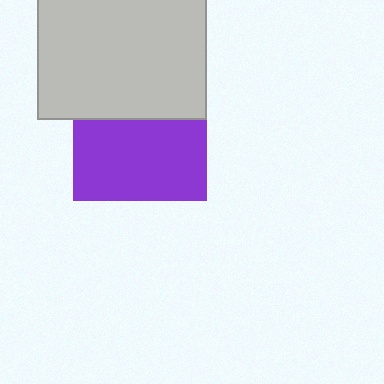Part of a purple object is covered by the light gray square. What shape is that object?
It is a square.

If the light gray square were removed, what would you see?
You would see the complete purple square.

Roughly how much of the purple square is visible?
About half of it is visible (roughly 61%).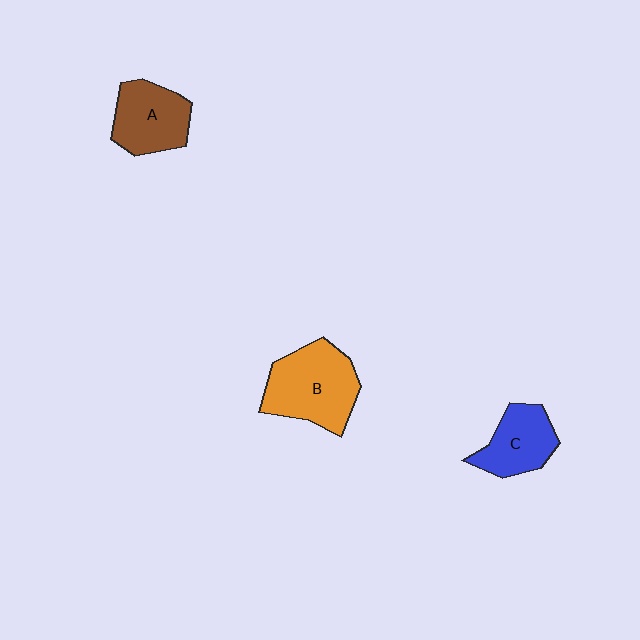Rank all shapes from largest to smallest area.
From largest to smallest: B (orange), A (brown), C (blue).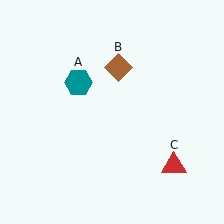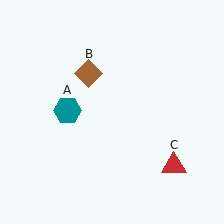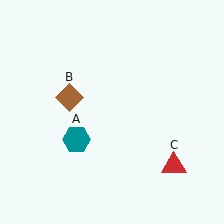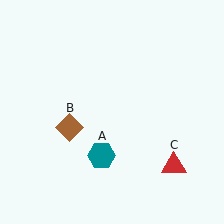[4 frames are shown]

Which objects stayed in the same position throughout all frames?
Red triangle (object C) remained stationary.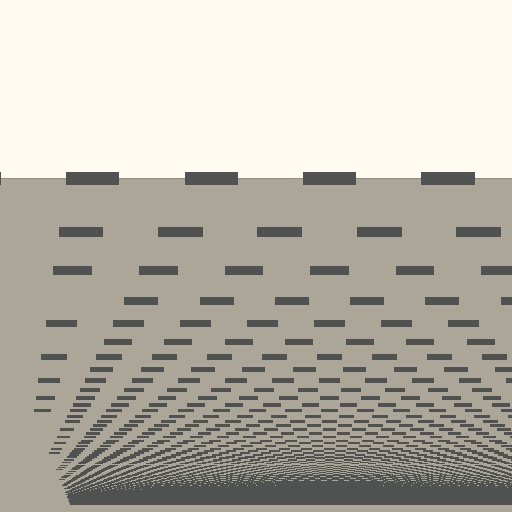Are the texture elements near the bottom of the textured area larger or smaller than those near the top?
Smaller. The gradient is inverted — elements near the bottom are smaller and denser.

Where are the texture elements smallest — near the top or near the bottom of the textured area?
Near the bottom.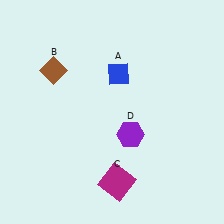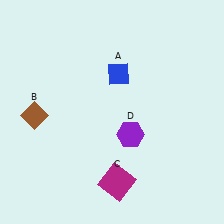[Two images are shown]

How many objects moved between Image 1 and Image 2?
1 object moved between the two images.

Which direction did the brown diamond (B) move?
The brown diamond (B) moved down.